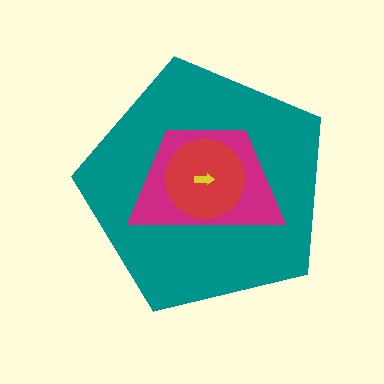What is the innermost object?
The yellow arrow.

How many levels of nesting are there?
4.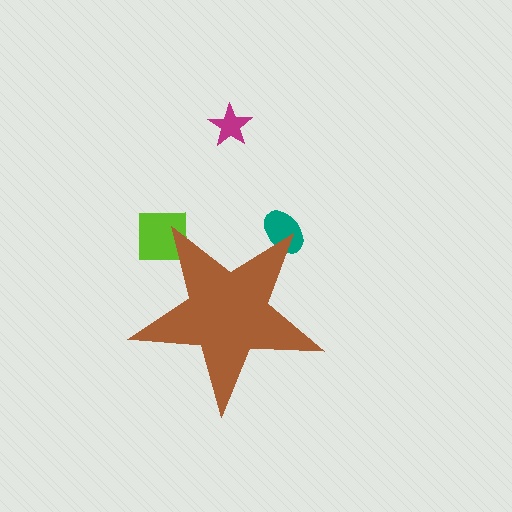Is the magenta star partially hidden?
No, the magenta star is fully visible.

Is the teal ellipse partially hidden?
Yes, the teal ellipse is partially hidden behind the brown star.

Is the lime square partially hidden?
Yes, the lime square is partially hidden behind the brown star.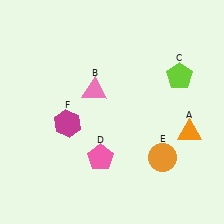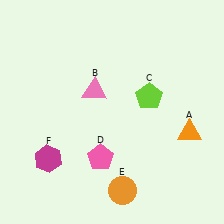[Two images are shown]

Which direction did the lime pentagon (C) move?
The lime pentagon (C) moved left.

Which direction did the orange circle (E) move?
The orange circle (E) moved left.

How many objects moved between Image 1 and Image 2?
3 objects moved between the two images.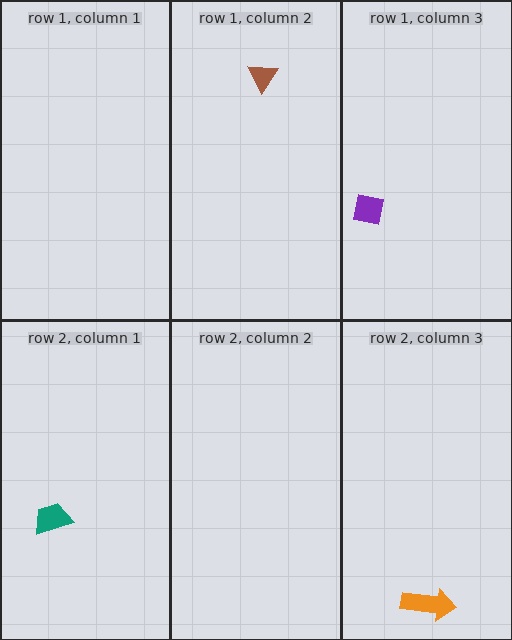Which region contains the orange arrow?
The row 2, column 3 region.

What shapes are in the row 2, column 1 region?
The teal trapezoid.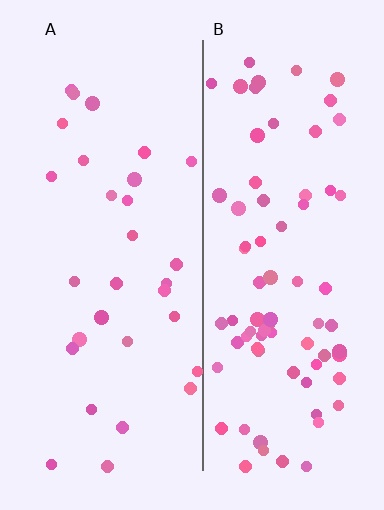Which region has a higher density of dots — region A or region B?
B (the right).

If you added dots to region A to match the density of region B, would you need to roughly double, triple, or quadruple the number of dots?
Approximately triple.